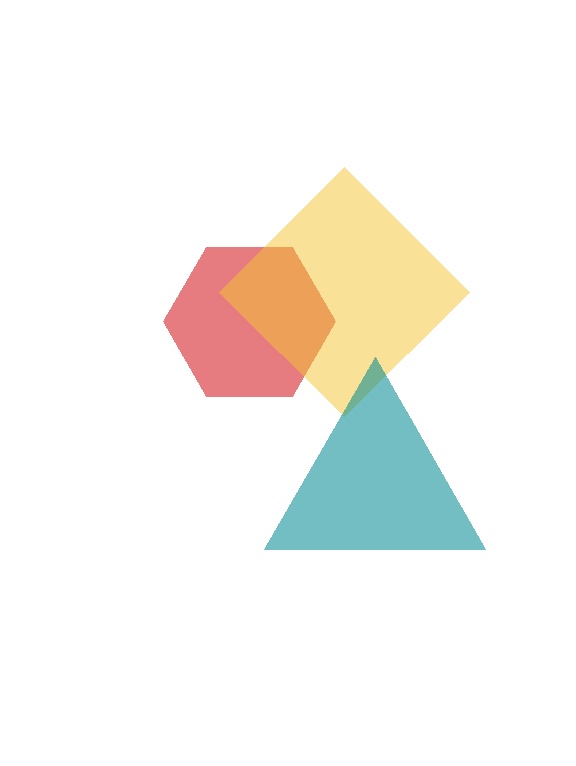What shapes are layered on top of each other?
The layered shapes are: a red hexagon, a yellow diamond, a teal triangle.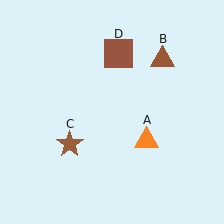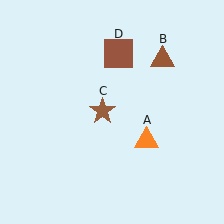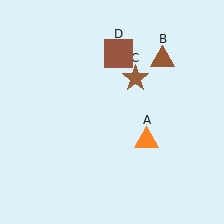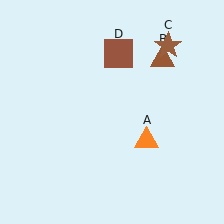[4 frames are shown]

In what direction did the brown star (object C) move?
The brown star (object C) moved up and to the right.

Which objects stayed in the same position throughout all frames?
Orange triangle (object A) and brown triangle (object B) and brown square (object D) remained stationary.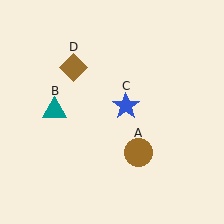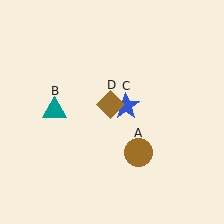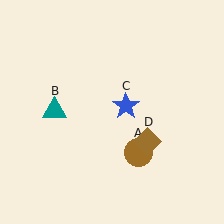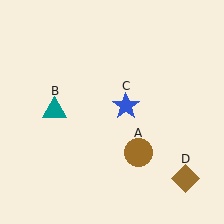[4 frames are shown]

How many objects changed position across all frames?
1 object changed position: brown diamond (object D).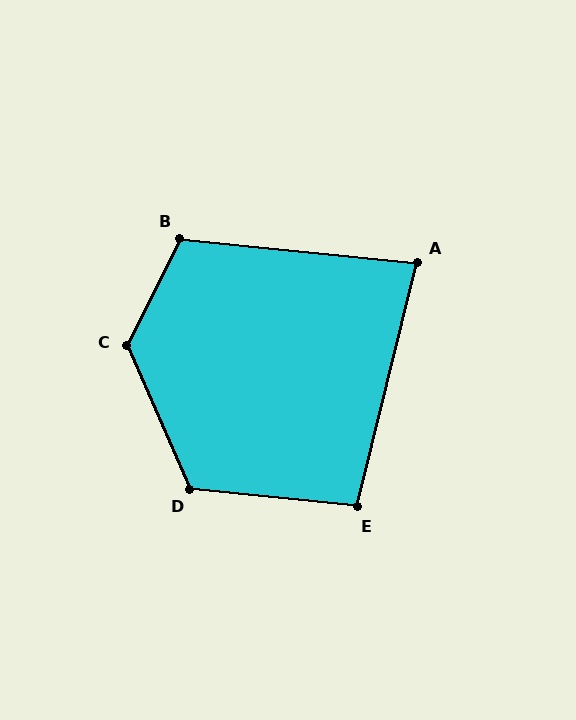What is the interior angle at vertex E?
Approximately 98 degrees (obtuse).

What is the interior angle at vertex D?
Approximately 120 degrees (obtuse).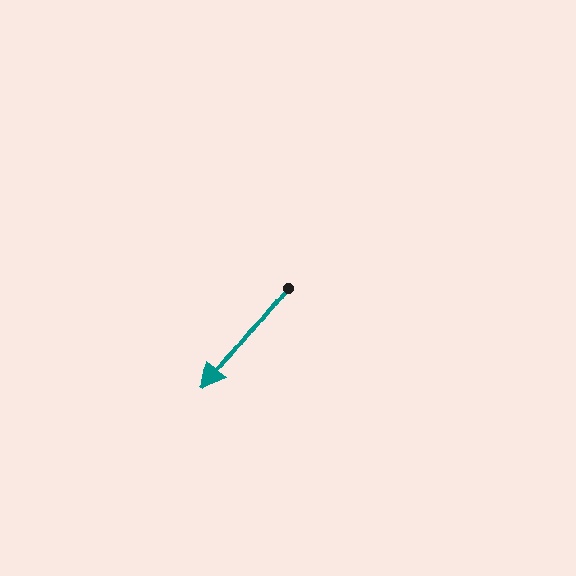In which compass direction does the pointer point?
Southwest.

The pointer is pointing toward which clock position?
Roughly 7 o'clock.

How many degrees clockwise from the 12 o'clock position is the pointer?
Approximately 219 degrees.